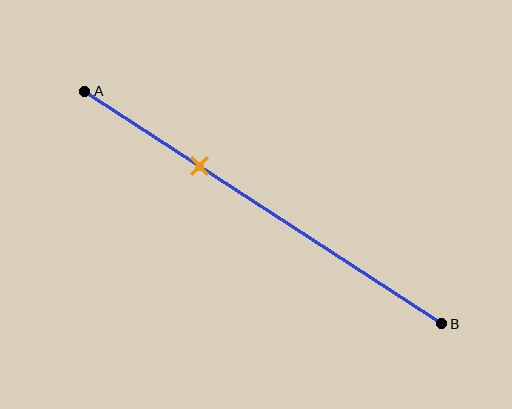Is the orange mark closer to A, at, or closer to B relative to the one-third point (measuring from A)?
The orange mark is approximately at the one-third point of segment AB.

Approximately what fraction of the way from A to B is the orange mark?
The orange mark is approximately 30% of the way from A to B.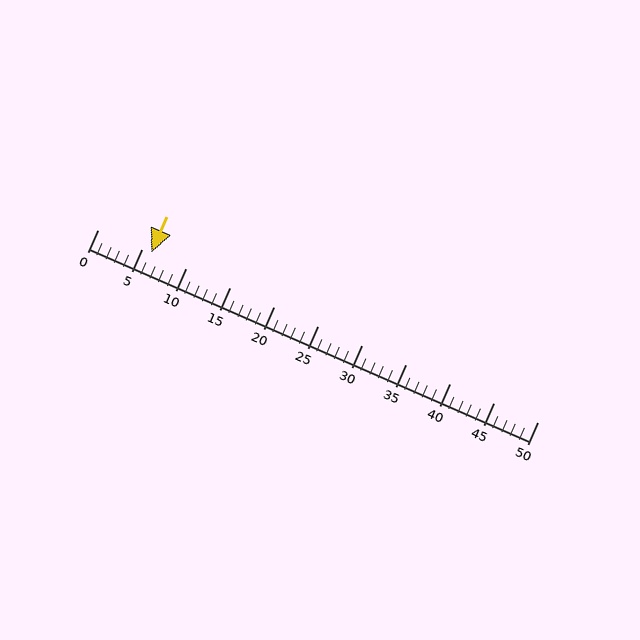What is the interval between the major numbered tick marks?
The major tick marks are spaced 5 units apart.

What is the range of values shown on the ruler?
The ruler shows values from 0 to 50.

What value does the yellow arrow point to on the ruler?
The yellow arrow points to approximately 6.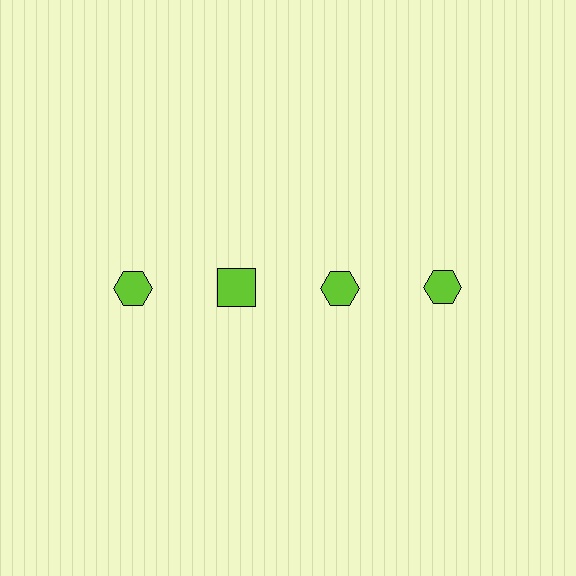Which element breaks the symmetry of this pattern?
The lime square in the top row, second from left column breaks the symmetry. All other shapes are lime hexagons.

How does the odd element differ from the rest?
It has a different shape: square instead of hexagon.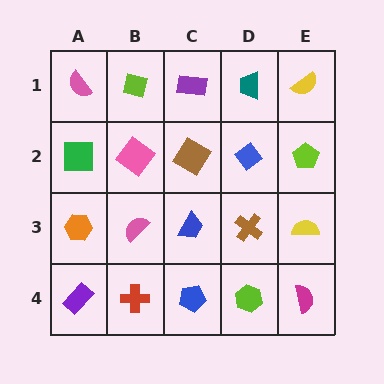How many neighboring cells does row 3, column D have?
4.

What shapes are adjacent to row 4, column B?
A pink semicircle (row 3, column B), a purple rectangle (row 4, column A), a blue pentagon (row 4, column C).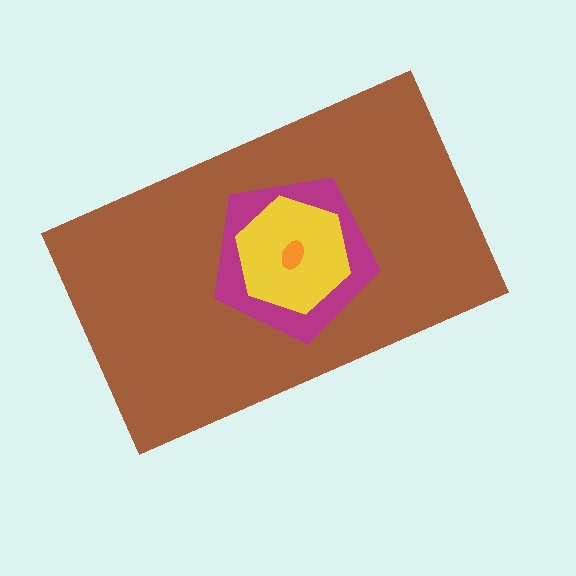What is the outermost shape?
The brown rectangle.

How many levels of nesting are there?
4.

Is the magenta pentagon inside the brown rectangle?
Yes.